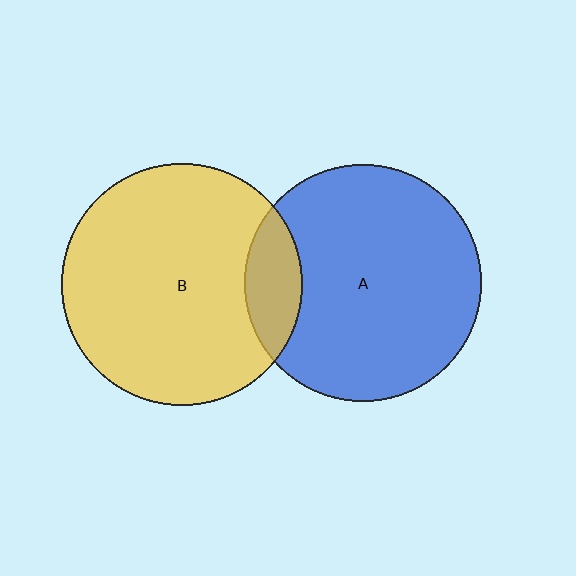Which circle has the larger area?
Circle B (yellow).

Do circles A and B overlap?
Yes.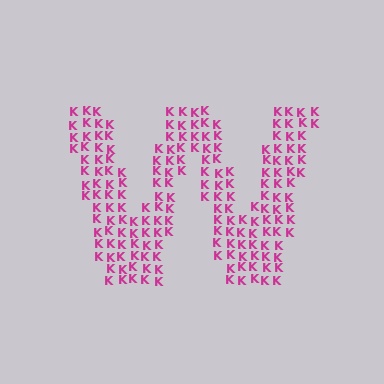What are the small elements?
The small elements are letter K's.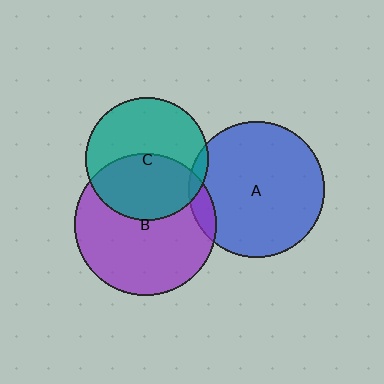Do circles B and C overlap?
Yes.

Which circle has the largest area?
Circle B (purple).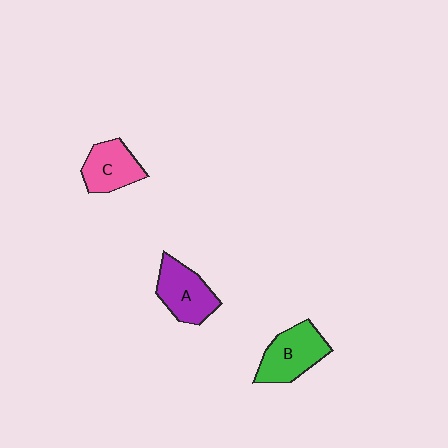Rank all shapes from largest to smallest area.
From largest to smallest: B (green), A (purple), C (pink).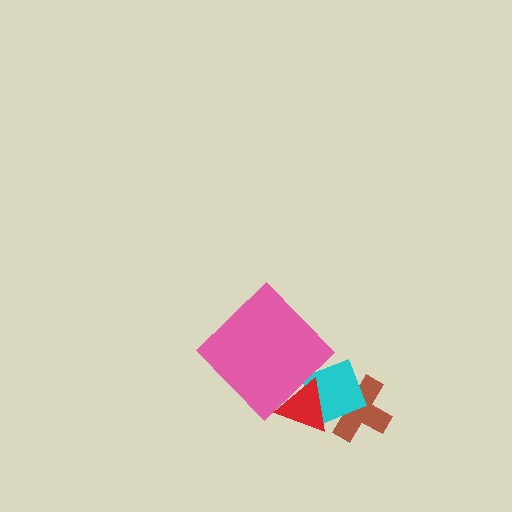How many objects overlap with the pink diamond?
1 object overlaps with the pink diamond.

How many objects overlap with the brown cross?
2 objects overlap with the brown cross.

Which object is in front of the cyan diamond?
The red triangle is in front of the cyan diamond.